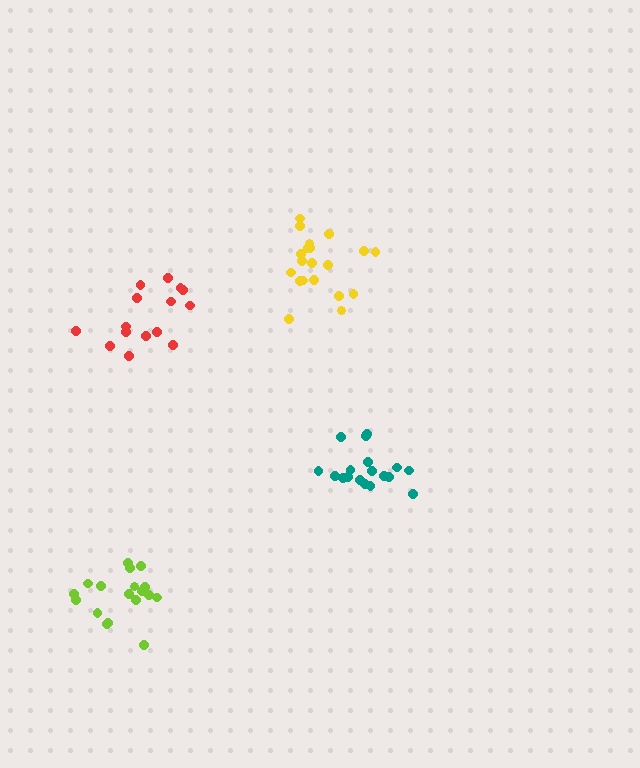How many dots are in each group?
Group 1: 18 dots, Group 2: 18 dots, Group 3: 20 dots, Group 4: 15 dots (71 total).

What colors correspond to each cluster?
The clusters are colored: lime, teal, yellow, red.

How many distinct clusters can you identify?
There are 4 distinct clusters.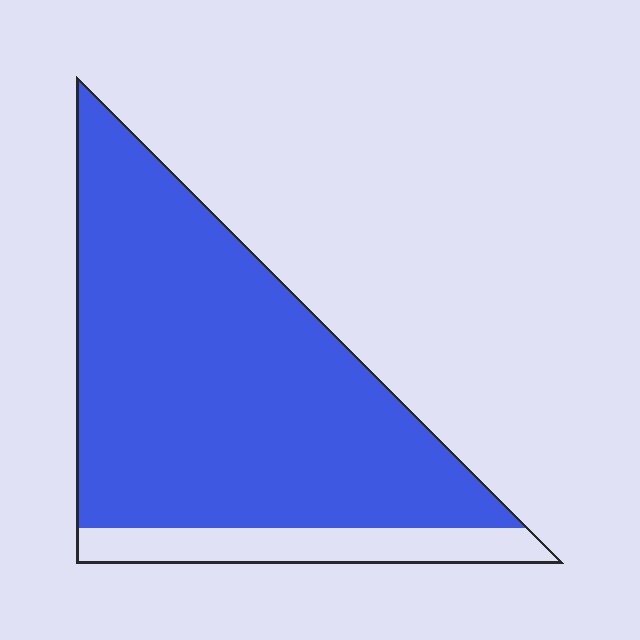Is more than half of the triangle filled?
Yes.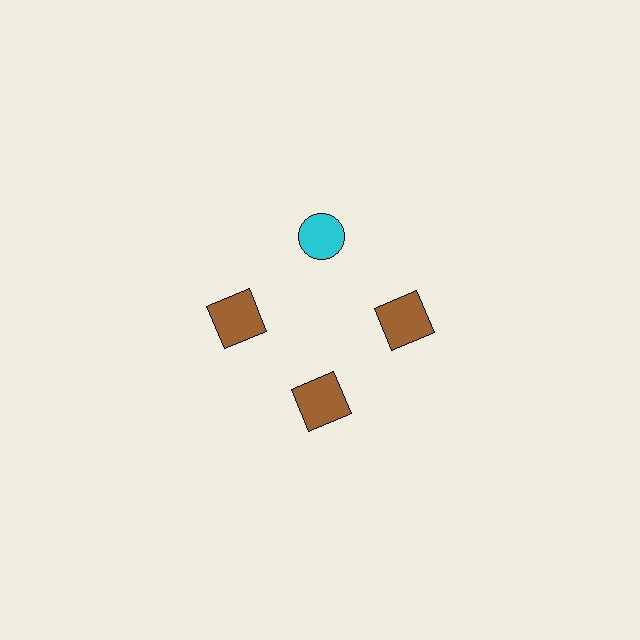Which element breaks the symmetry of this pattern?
The cyan circle at roughly the 12 o'clock position breaks the symmetry. All other shapes are brown squares.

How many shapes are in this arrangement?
There are 4 shapes arranged in a ring pattern.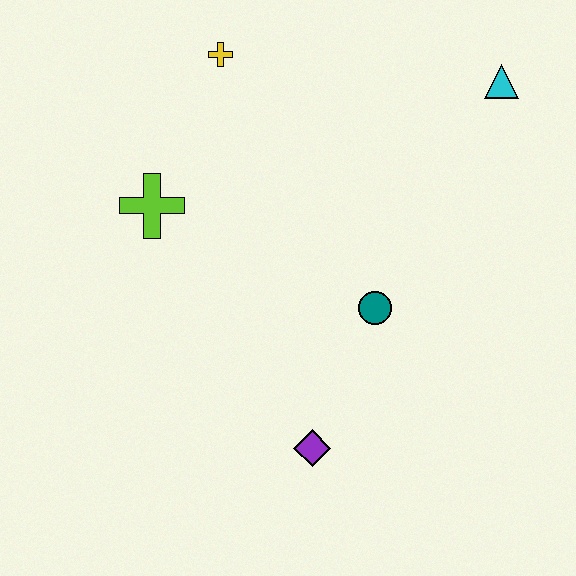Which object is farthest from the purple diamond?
The cyan triangle is farthest from the purple diamond.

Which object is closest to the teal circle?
The purple diamond is closest to the teal circle.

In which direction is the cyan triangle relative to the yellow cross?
The cyan triangle is to the right of the yellow cross.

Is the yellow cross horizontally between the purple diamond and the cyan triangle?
No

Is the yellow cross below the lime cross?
No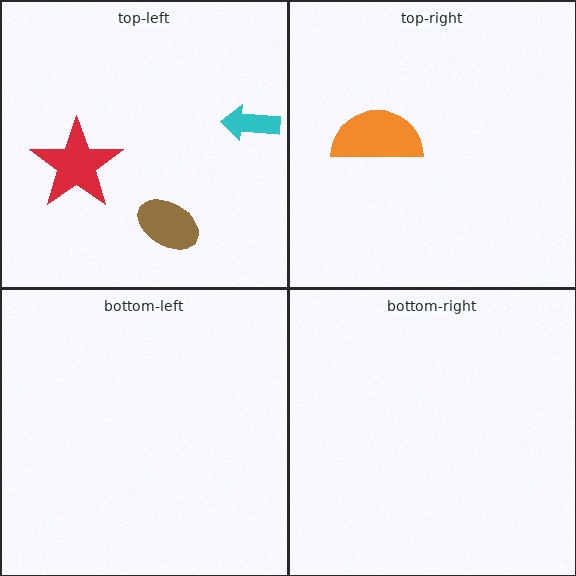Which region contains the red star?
The top-left region.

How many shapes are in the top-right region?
1.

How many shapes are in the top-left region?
3.